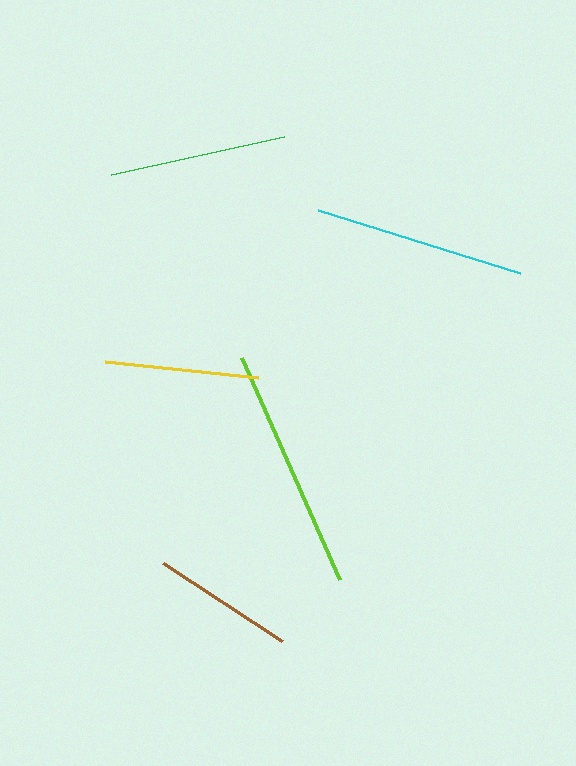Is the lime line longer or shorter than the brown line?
The lime line is longer than the brown line.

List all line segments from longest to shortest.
From longest to shortest: lime, cyan, green, yellow, brown.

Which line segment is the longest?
The lime line is the longest at approximately 243 pixels.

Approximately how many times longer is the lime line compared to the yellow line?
The lime line is approximately 1.6 times the length of the yellow line.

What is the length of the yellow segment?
The yellow segment is approximately 153 pixels long.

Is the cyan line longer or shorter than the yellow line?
The cyan line is longer than the yellow line.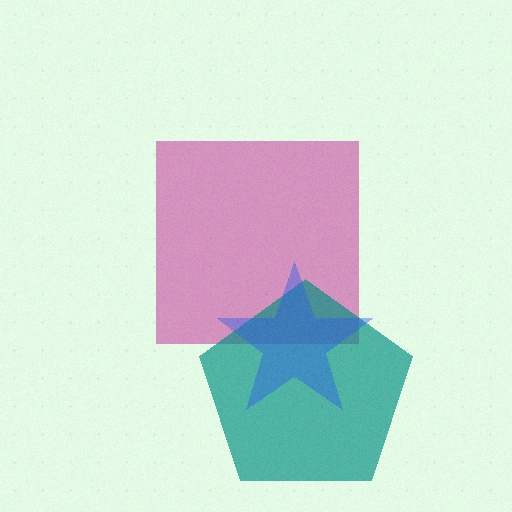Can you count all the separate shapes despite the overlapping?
Yes, there are 3 separate shapes.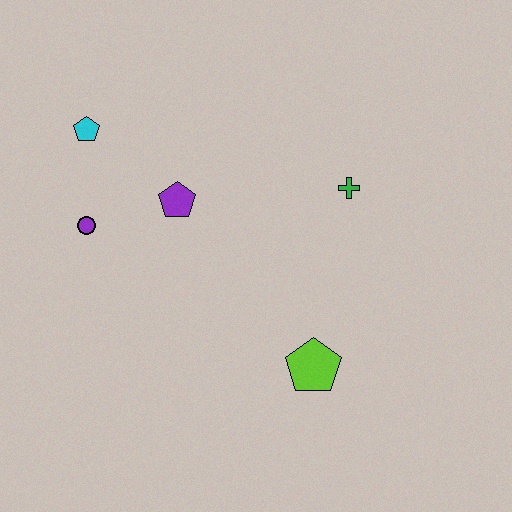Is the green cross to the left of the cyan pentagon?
No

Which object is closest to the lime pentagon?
The green cross is closest to the lime pentagon.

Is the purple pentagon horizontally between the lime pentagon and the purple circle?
Yes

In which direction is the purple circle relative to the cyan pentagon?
The purple circle is below the cyan pentagon.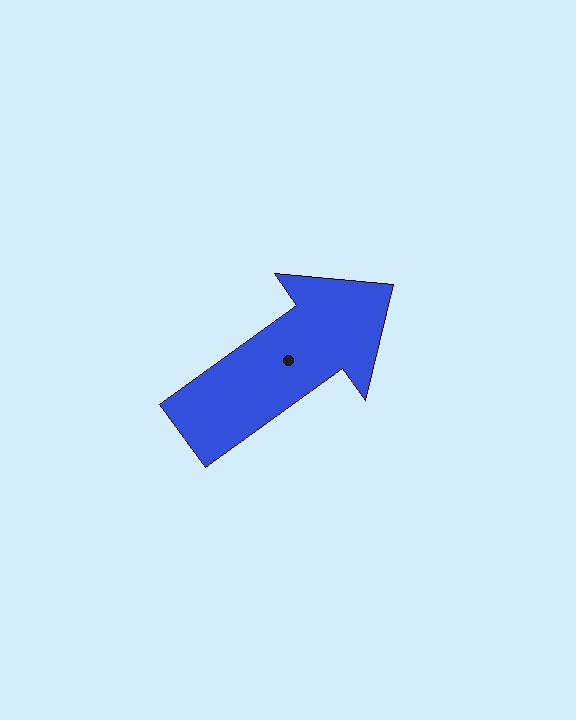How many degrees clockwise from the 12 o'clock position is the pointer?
Approximately 54 degrees.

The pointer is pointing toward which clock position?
Roughly 2 o'clock.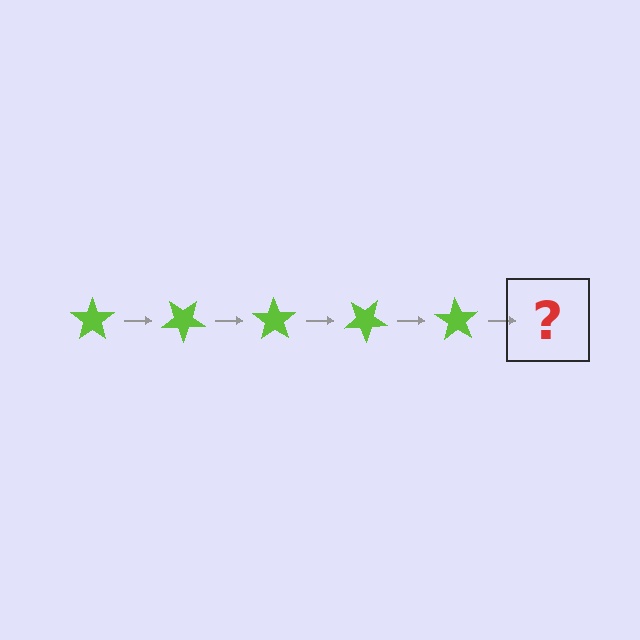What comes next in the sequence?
The next element should be a lime star rotated 175 degrees.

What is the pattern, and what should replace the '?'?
The pattern is that the star rotates 35 degrees each step. The '?' should be a lime star rotated 175 degrees.